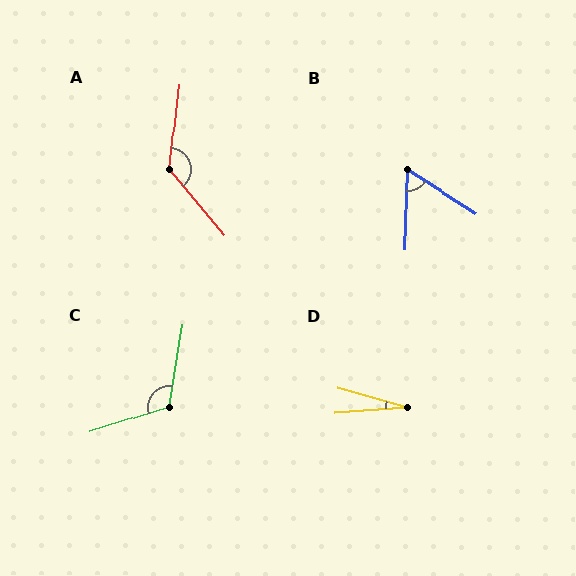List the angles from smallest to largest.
D (20°), B (59°), C (117°), A (134°).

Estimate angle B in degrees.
Approximately 59 degrees.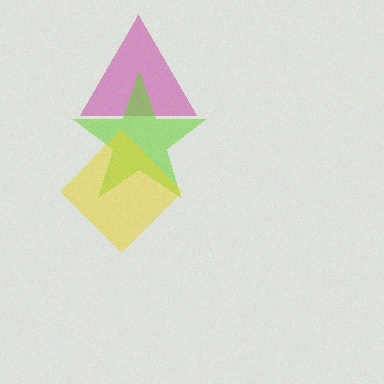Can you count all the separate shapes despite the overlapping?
Yes, there are 3 separate shapes.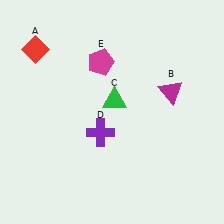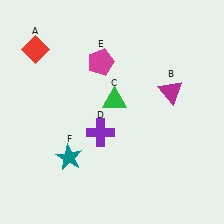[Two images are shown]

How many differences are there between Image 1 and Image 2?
There is 1 difference between the two images.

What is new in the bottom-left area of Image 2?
A teal star (F) was added in the bottom-left area of Image 2.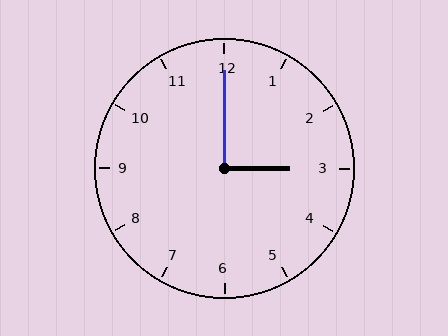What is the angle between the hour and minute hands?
Approximately 90 degrees.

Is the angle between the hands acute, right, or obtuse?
It is right.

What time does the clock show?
3:00.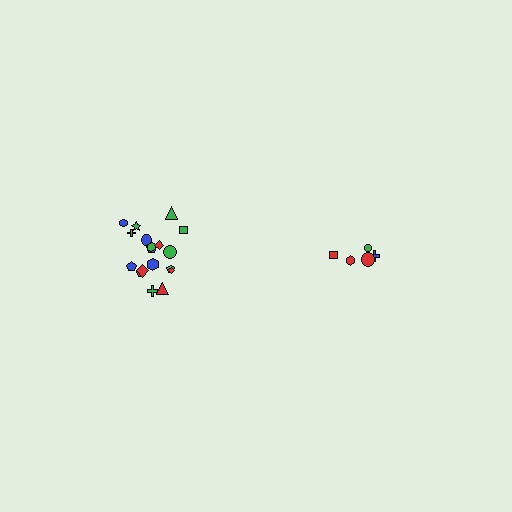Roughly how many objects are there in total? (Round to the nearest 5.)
Roughly 25 objects in total.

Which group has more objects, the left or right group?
The left group.